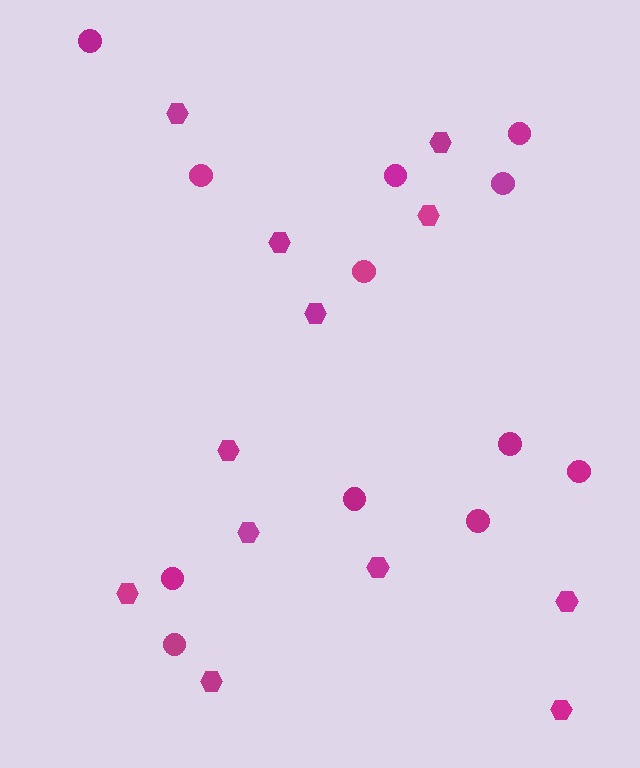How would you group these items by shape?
There are 2 groups: one group of circles (12) and one group of hexagons (12).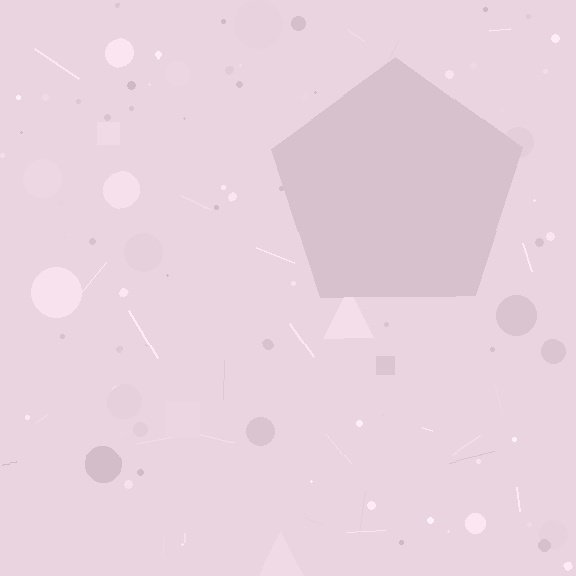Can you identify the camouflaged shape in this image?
The camouflaged shape is a pentagon.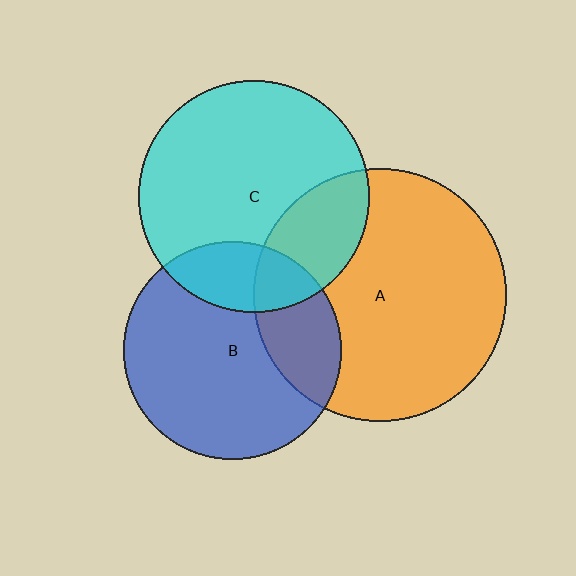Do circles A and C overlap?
Yes.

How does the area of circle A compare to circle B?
Approximately 1.3 times.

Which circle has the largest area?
Circle A (orange).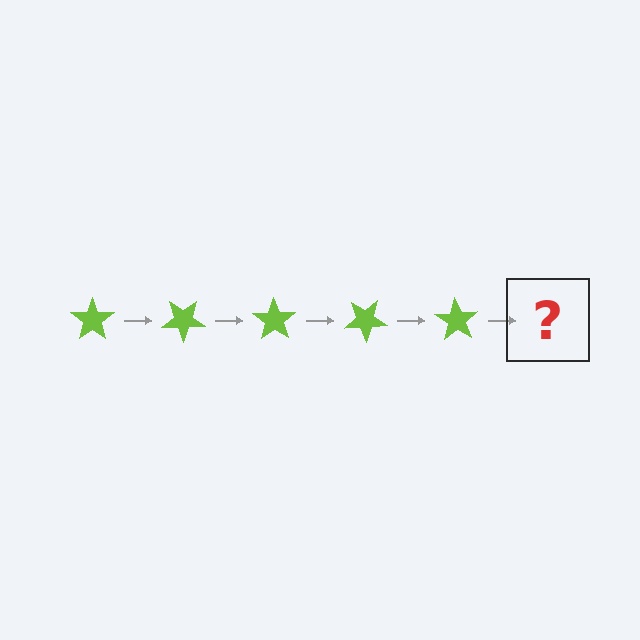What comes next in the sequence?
The next element should be a lime star rotated 175 degrees.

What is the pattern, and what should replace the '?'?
The pattern is that the star rotates 35 degrees each step. The '?' should be a lime star rotated 175 degrees.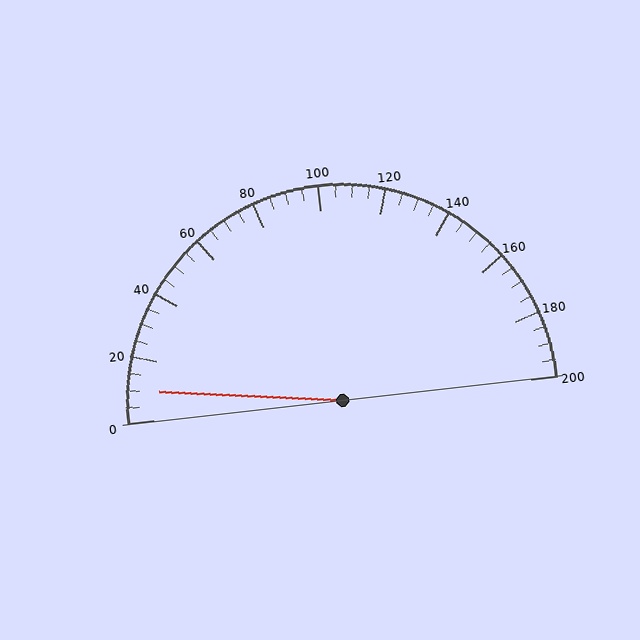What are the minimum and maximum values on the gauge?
The gauge ranges from 0 to 200.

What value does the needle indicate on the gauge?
The needle indicates approximately 10.